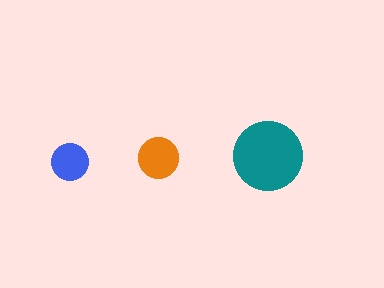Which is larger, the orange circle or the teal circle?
The teal one.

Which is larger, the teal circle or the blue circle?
The teal one.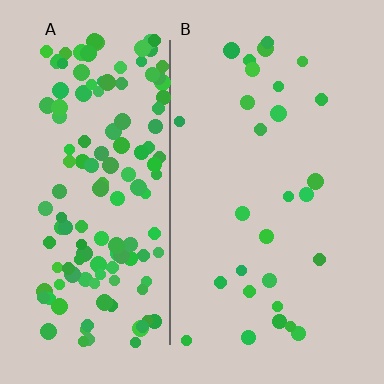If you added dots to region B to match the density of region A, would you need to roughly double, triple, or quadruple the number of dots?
Approximately quadruple.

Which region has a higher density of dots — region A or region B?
A (the left).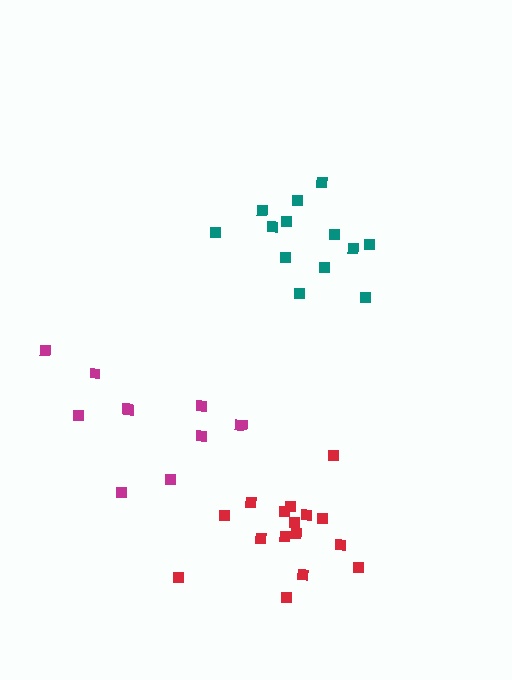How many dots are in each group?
Group 1: 16 dots, Group 2: 13 dots, Group 3: 11 dots (40 total).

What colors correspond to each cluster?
The clusters are colored: red, teal, magenta.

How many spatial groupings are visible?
There are 3 spatial groupings.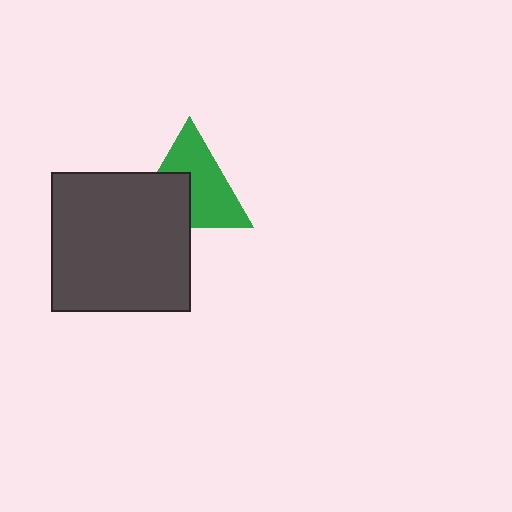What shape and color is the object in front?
The object in front is a dark gray square.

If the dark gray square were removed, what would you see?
You would see the complete green triangle.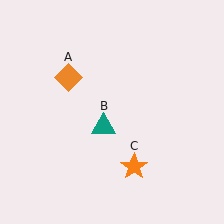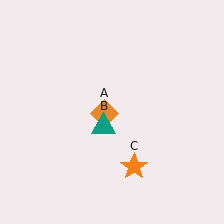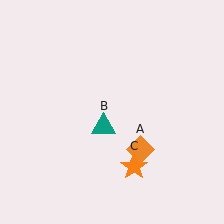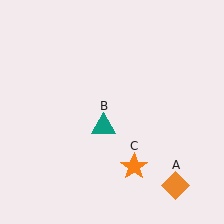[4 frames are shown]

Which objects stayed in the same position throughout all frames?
Teal triangle (object B) and orange star (object C) remained stationary.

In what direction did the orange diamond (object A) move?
The orange diamond (object A) moved down and to the right.